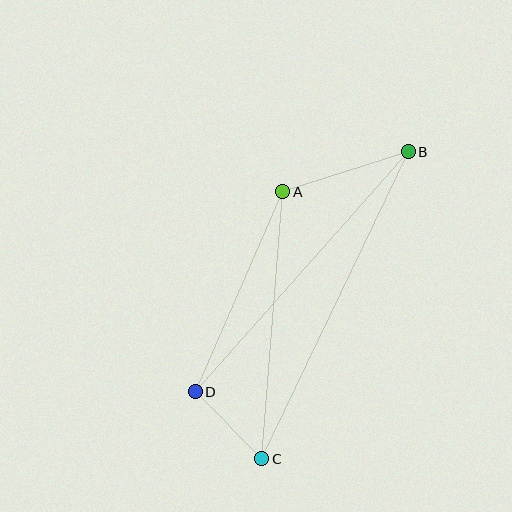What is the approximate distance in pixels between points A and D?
The distance between A and D is approximately 219 pixels.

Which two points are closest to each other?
Points C and D are closest to each other.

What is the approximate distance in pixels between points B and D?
The distance between B and D is approximately 321 pixels.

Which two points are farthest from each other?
Points B and C are farthest from each other.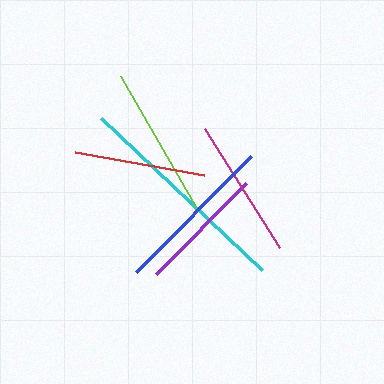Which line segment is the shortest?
The purple line is the shortest at approximately 128 pixels.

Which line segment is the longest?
The cyan line is the longest at approximately 221 pixels.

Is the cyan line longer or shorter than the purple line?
The cyan line is longer than the purple line.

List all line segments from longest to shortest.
From longest to shortest: cyan, blue, lime, magenta, red, purple.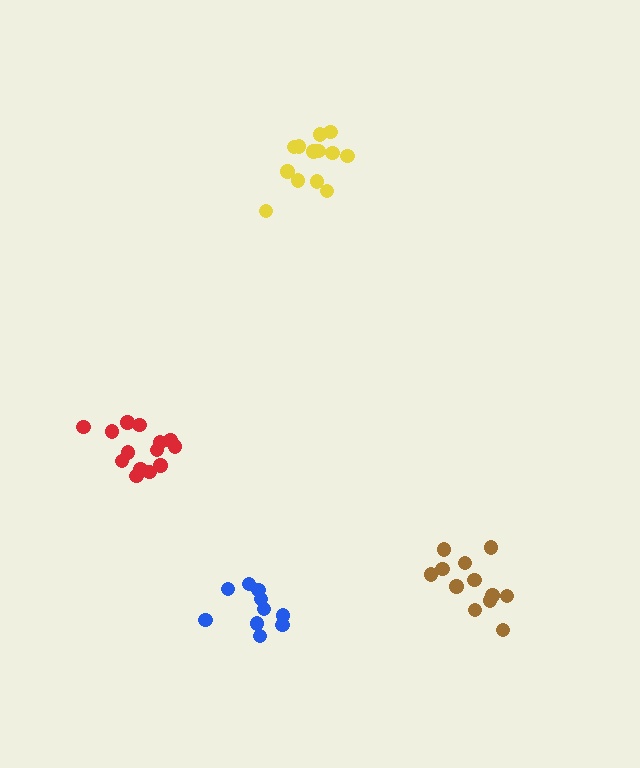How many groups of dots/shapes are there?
There are 4 groups.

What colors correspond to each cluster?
The clusters are colored: red, brown, blue, yellow.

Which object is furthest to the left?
The red cluster is leftmost.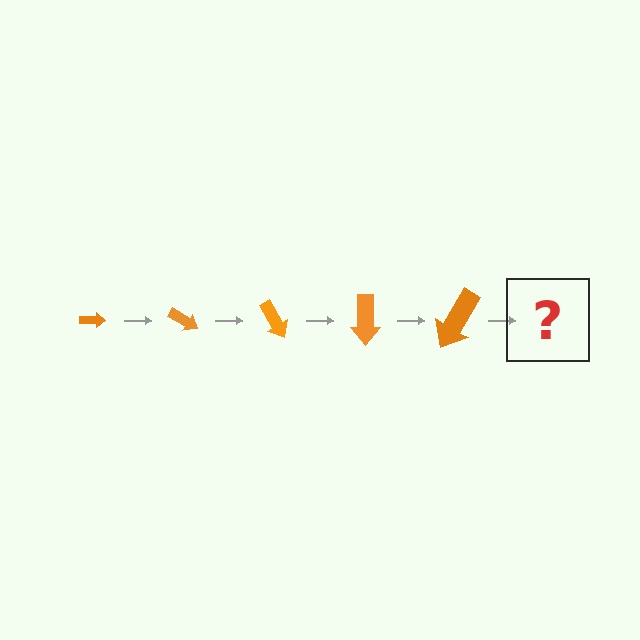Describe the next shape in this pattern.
It should be an arrow, larger than the previous one and rotated 150 degrees from the start.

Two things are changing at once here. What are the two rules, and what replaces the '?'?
The two rules are that the arrow grows larger each step and it rotates 30 degrees each step. The '?' should be an arrow, larger than the previous one and rotated 150 degrees from the start.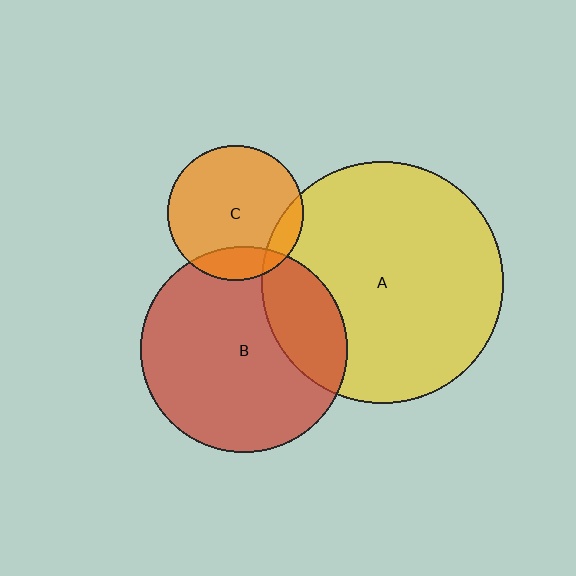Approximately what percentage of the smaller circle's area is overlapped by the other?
Approximately 25%.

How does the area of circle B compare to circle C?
Approximately 2.3 times.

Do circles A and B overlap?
Yes.